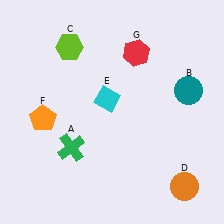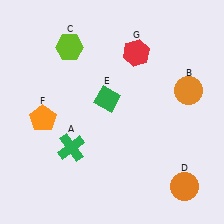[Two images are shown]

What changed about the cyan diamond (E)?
In Image 1, E is cyan. In Image 2, it changed to green.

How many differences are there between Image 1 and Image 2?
There are 2 differences between the two images.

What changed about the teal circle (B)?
In Image 1, B is teal. In Image 2, it changed to orange.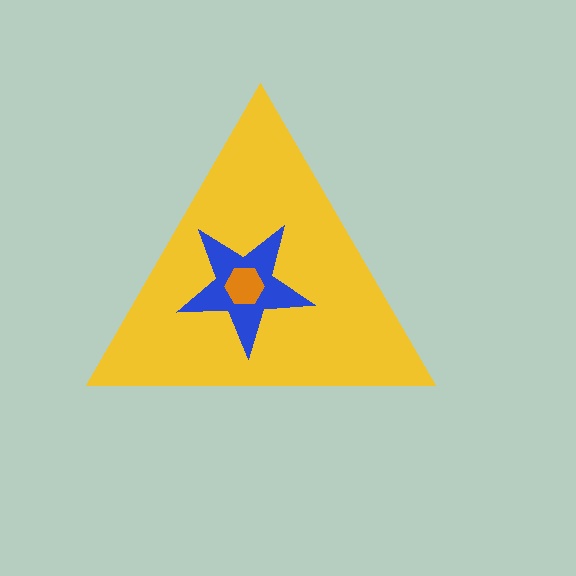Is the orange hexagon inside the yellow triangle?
Yes.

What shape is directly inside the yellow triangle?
The blue star.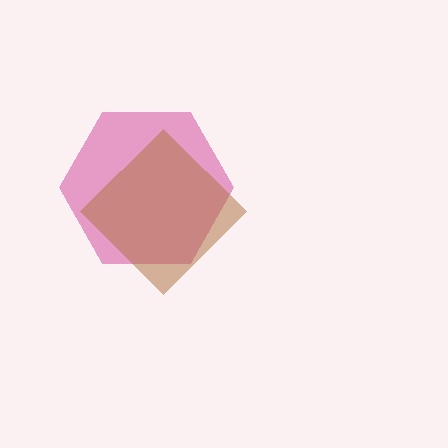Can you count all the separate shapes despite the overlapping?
Yes, there are 2 separate shapes.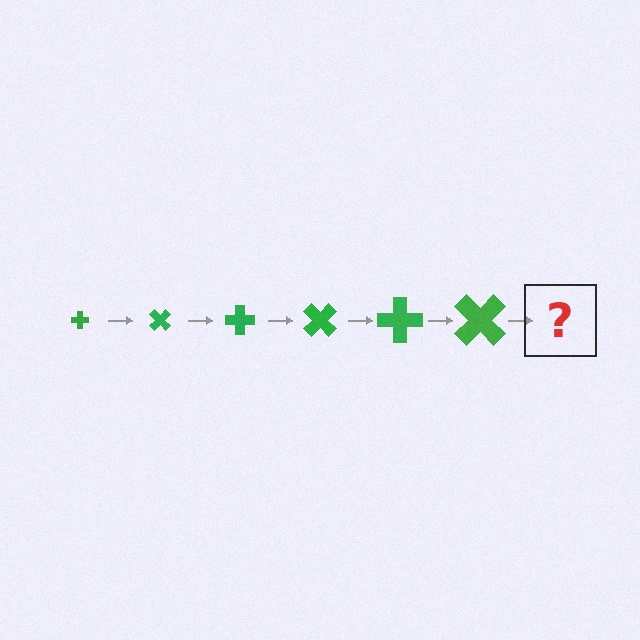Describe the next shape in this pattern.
It should be a cross, larger than the previous one and rotated 270 degrees from the start.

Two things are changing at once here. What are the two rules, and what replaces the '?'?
The two rules are that the cross grows larger each step and it rotates 45 degrees each step. The '?' should be a cross, larger than the previous one and rotated 270 degrees from the start.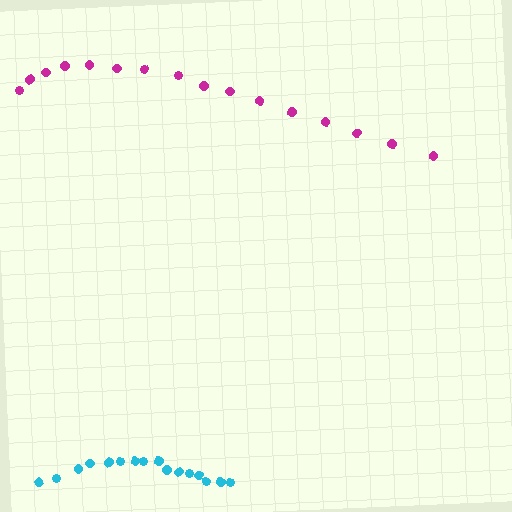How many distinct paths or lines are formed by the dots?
There are 2 distinct paths.